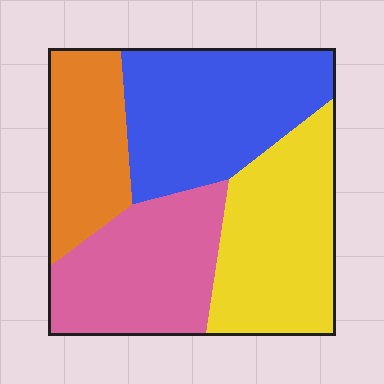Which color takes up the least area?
Orange, at roughly 20%.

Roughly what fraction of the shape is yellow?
Yellow takes up about one quarter (1/4) of the shape.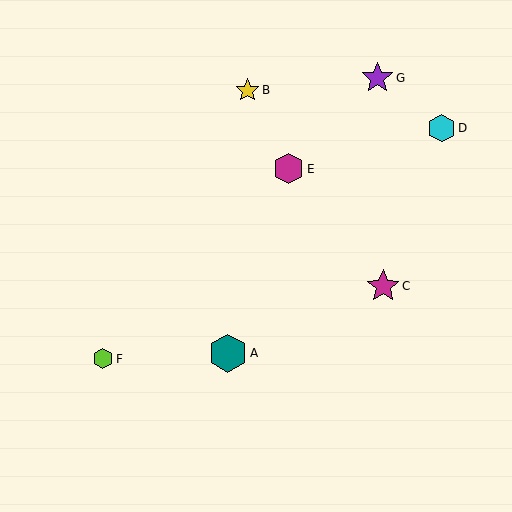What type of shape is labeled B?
Shape B is a yellow star.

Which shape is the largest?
The teal hexagon (labeled A) is the largest.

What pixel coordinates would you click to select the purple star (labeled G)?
Click at (377, 78) to select the purple star G.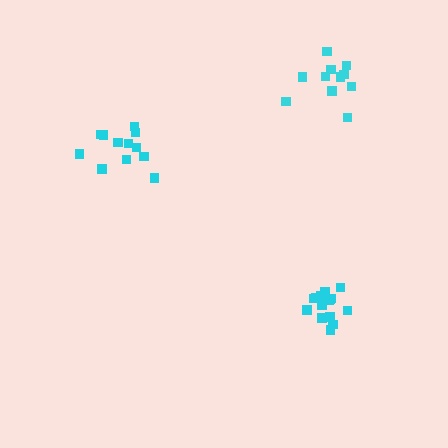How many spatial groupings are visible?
There are 3 spatial groupings.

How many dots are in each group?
Group 1: 15 dots, Group 2: 12 dots, Group 3: 11 dots (38 total).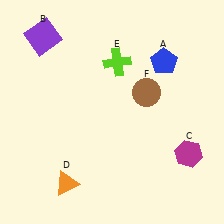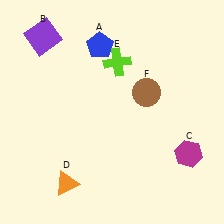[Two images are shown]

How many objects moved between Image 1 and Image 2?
1 object moved between the two images.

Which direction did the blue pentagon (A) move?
The blue pentagon (A) moved left.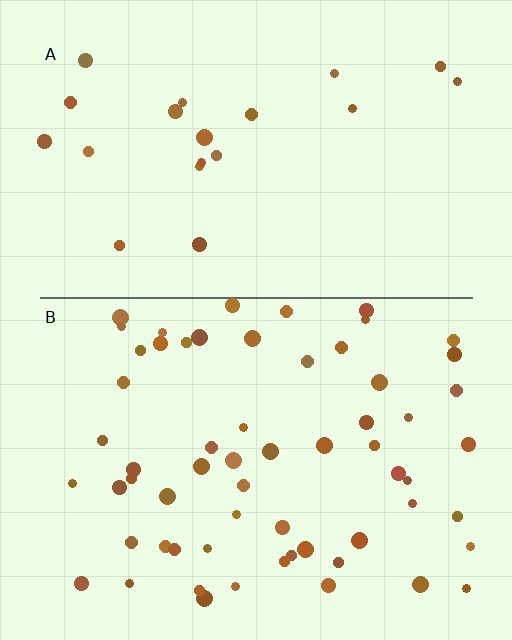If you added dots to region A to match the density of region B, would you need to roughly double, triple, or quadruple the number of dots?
Approximately triple.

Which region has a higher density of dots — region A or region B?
B (the bottom).